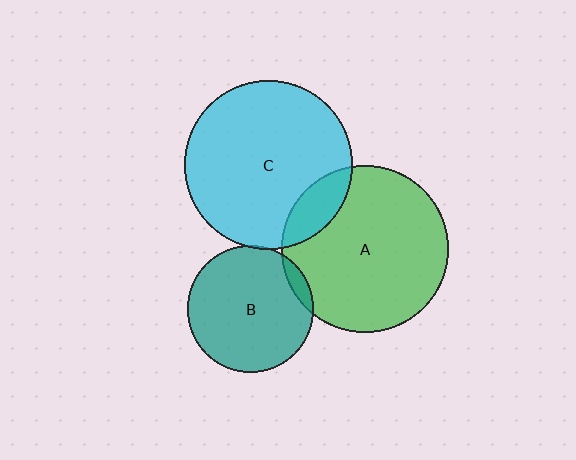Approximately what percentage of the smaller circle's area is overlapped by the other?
Approximately 5%.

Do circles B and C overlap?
Yes.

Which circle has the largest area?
Circle C (cyan).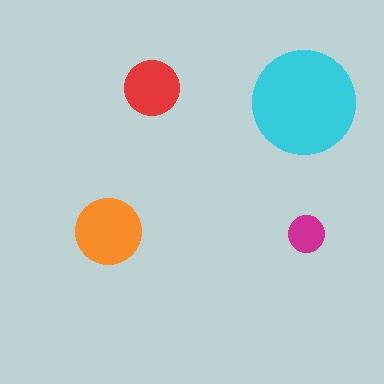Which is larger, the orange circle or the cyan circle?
The cyan one.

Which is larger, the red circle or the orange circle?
The orange one.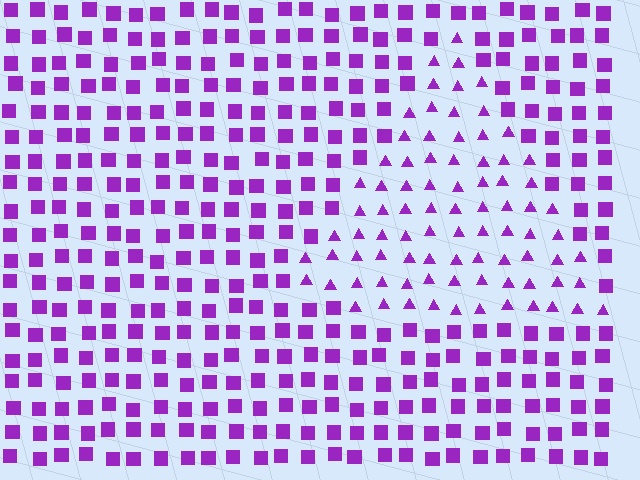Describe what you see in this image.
The image is filled with small purple elements arranged in a uniform grid. A triangle-shaped region contains triangles, while the surrounding area contains squares. The boundary is defined purely by the change in element shape.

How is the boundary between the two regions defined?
The boundary is defined by a change in element shape: triangles inside vs. squares outside. All elements share the same color and spacing.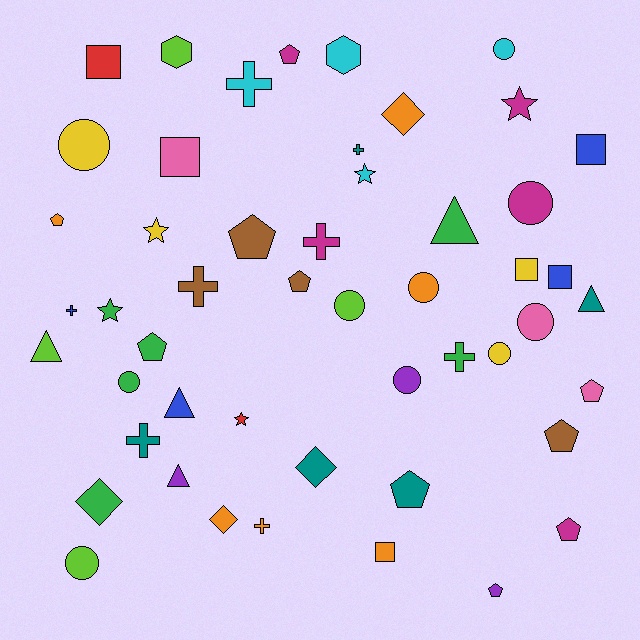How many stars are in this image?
There are 5 stars.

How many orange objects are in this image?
There are 6 orange objects.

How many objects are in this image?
There are 50 objects.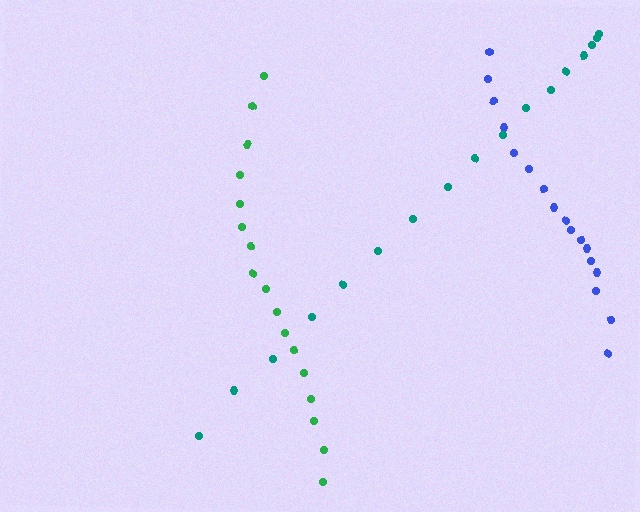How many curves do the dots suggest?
There are 3 distinct paths.